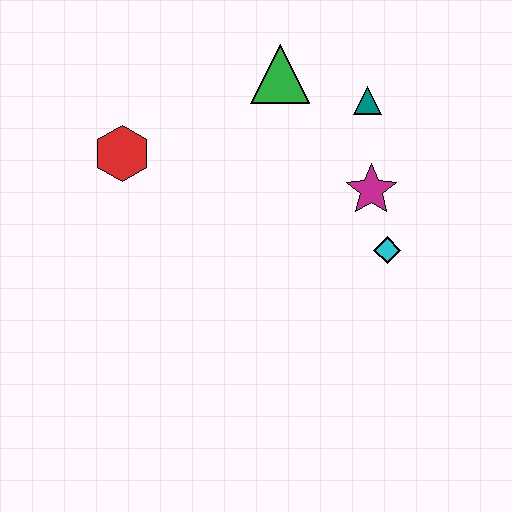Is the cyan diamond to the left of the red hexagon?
No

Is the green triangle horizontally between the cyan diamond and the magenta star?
No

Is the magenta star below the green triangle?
Yes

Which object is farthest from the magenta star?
The red hexagon is farthest from the magenta star.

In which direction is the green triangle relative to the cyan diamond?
The green triangle is above the cyan diamond.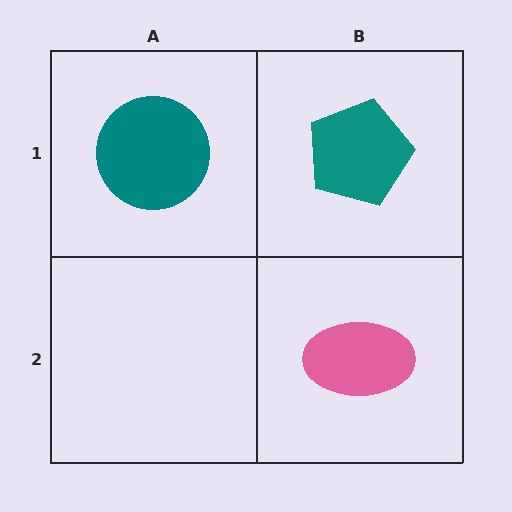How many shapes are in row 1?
2 shapes.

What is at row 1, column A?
A teal circle.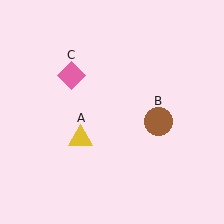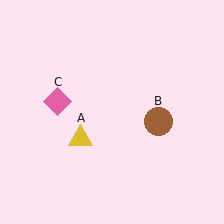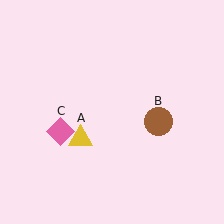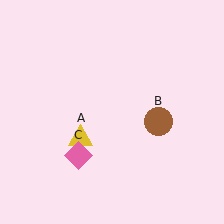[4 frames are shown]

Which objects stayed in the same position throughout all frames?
Yellow triangle (object A) and brown circle (object B) remained stationary.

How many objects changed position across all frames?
1 object changed position: pink diamond (object C).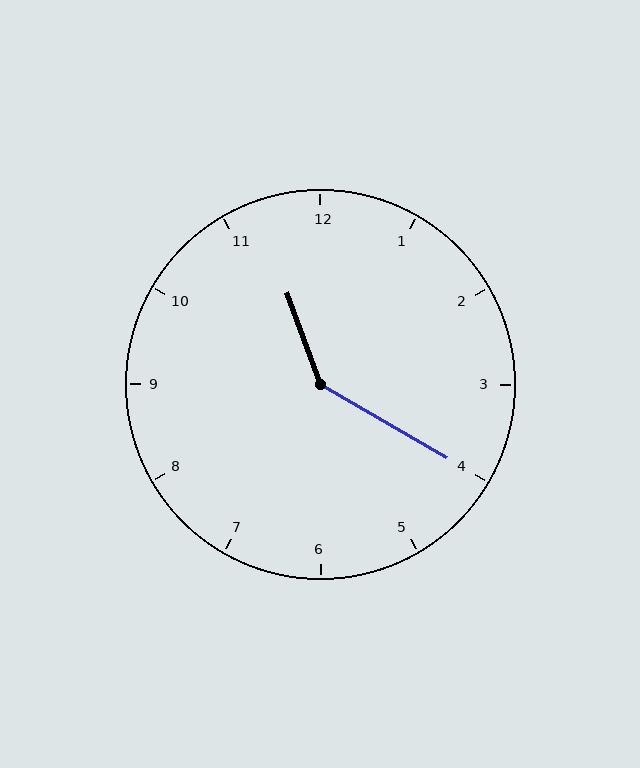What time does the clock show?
11:20.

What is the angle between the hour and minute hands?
Approximately 140 degrees.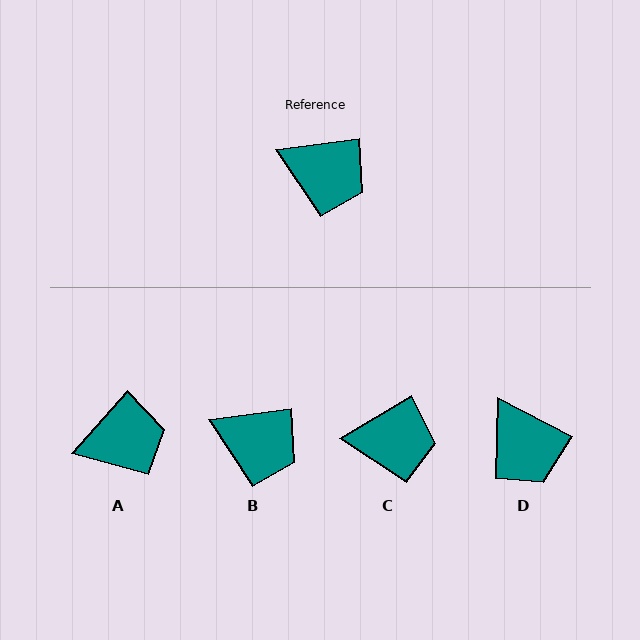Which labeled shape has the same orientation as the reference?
B.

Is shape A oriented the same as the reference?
No, it is off by about 41 degrees.